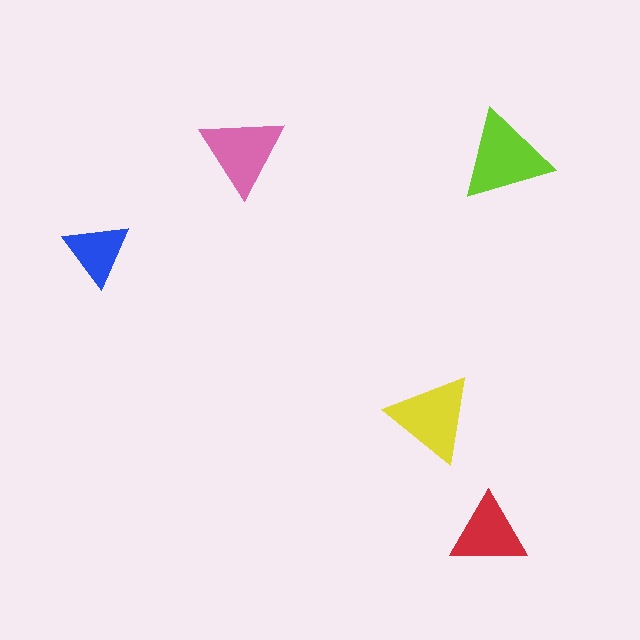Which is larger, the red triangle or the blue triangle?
The red one.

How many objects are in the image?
There are 5 objects in the image.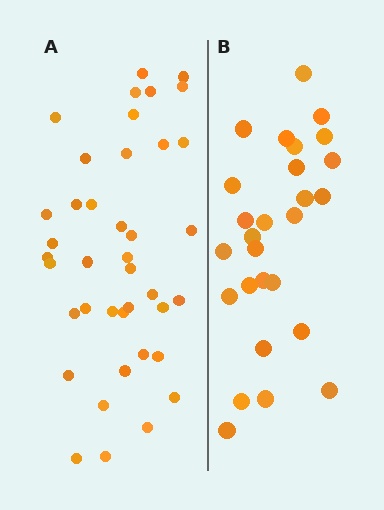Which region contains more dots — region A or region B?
Region A (the left region) has more dots.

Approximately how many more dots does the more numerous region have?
Region A has approximately 15 more dots than region B.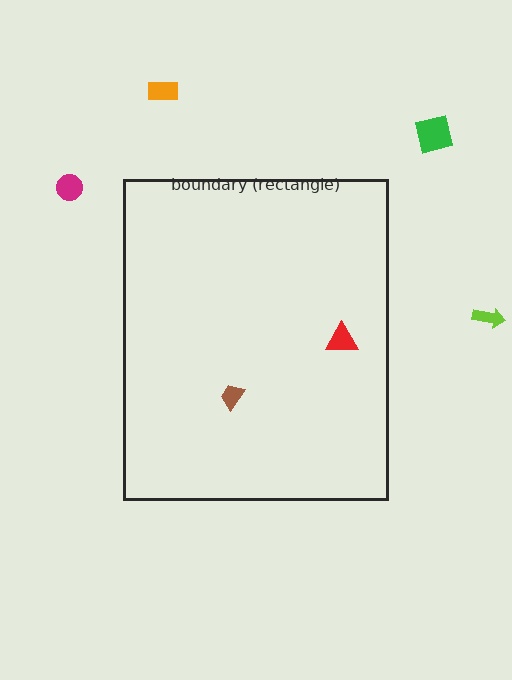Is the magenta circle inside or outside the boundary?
Outside.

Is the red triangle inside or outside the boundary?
Inside.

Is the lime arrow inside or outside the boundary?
Outside.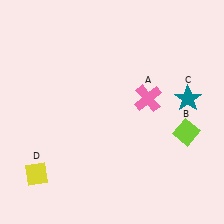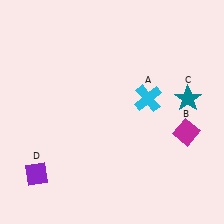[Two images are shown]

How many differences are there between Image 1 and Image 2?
There are 3 differences between the two images.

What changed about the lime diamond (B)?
In Image 1, B is lime. In Image 2, it changed to magenta.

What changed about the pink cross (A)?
In Image 1, A is pink. In Image 2, it changed to cyan.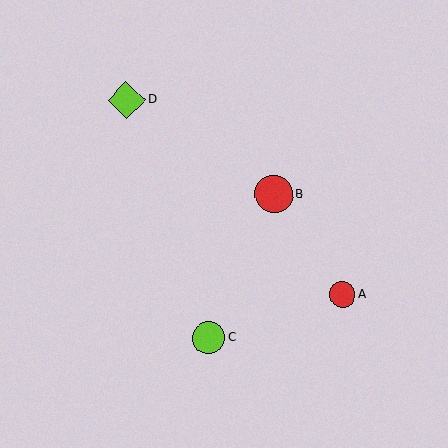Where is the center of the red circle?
The center of the red circle is at (343, 294).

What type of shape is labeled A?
Shape A is a red circle.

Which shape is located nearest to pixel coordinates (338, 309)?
The red circle (labeled A) at (343, 294) is nearest to that location.